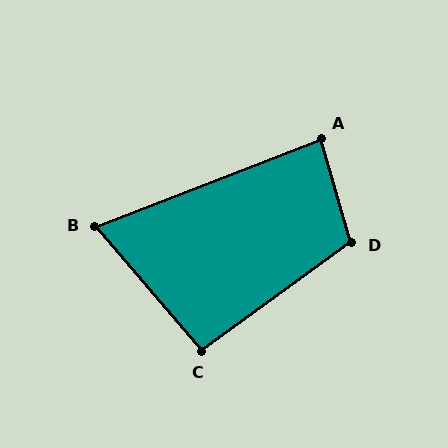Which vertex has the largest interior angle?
D, at approximately 109 degrees.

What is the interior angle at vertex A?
Approximately 85 degrees (approximately right).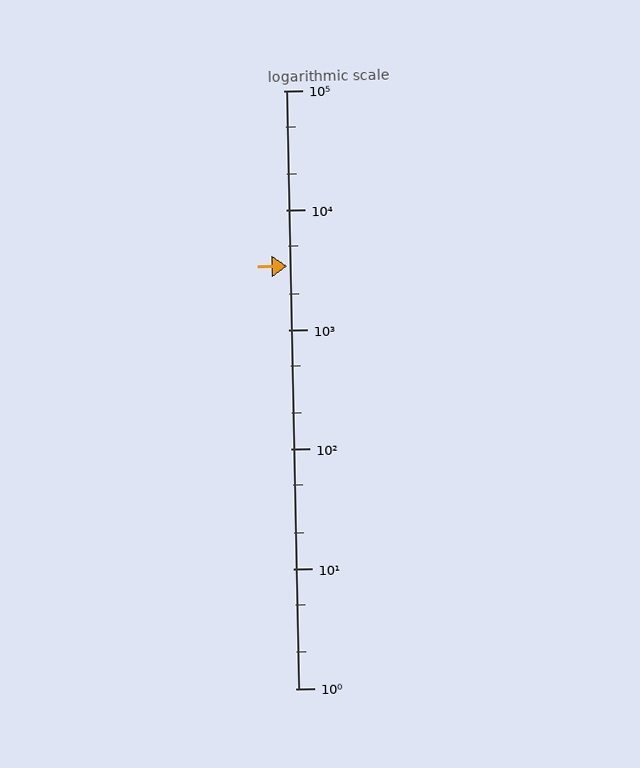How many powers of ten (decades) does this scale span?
The scale spans 5 decades, from 1 to 100000.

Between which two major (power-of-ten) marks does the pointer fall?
The pointer is between 1000 and 10000.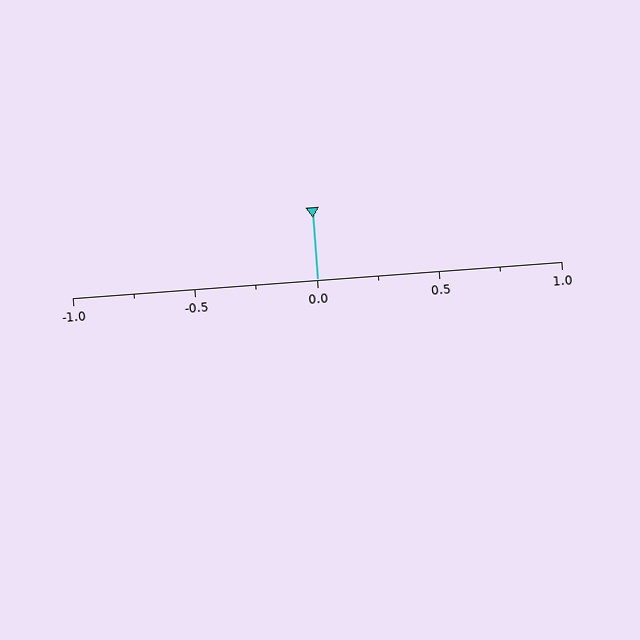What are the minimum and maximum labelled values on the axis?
The axis runs from -1.0 to 1.0.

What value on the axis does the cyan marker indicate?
The marker indicates approximately 0.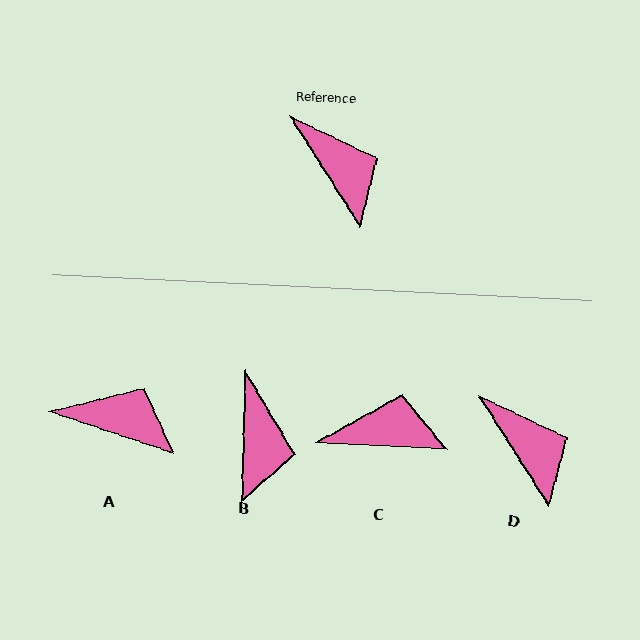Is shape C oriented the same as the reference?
No, it is off by about 54 degrees.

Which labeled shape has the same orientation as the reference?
D.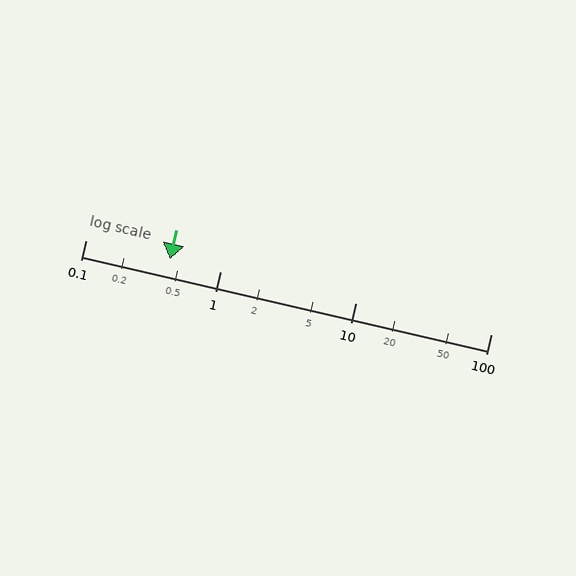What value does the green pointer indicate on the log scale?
The pointer indicates approximately 0.42.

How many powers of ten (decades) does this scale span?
The scale spans 3 decades, from 0.1 to 100.